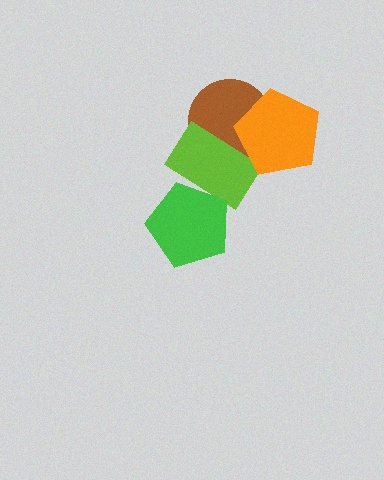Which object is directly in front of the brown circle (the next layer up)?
The lime rectangle is directly in front of the brown circle.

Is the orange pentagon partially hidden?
No, no other shape covers it.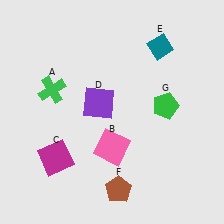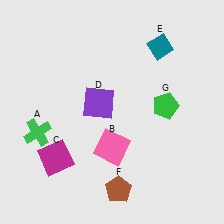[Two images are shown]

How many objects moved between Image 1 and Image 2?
1 object moved between the two images.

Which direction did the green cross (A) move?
The green cross (A) moved down.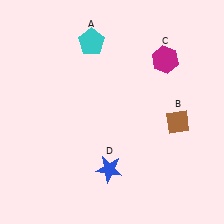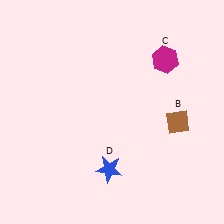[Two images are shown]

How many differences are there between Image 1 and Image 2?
There is 1 difference between the two images.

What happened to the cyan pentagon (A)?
The cyan pentagon (A) was removed in Image 2. It was in the top-left area of Image 1.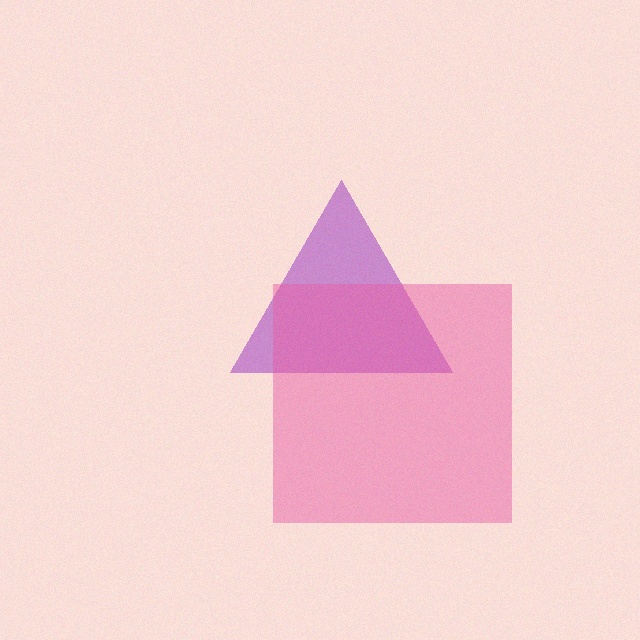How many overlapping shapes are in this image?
There are 2 overlapping shapes in the image.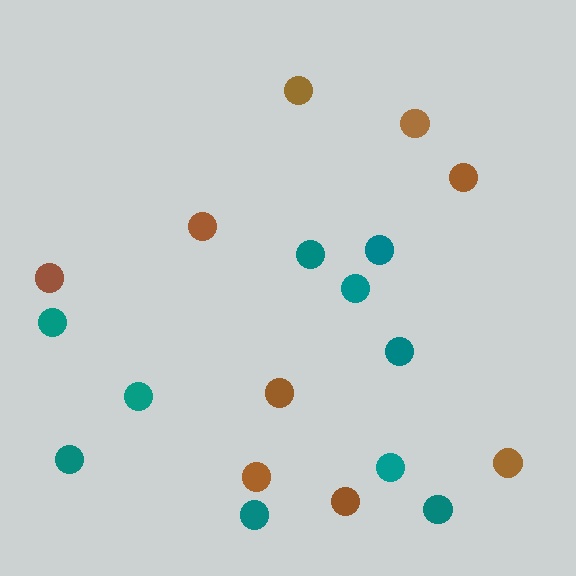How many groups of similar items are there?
There are 2 groups: one group of brown circles (9) and one group of teal circles (10).